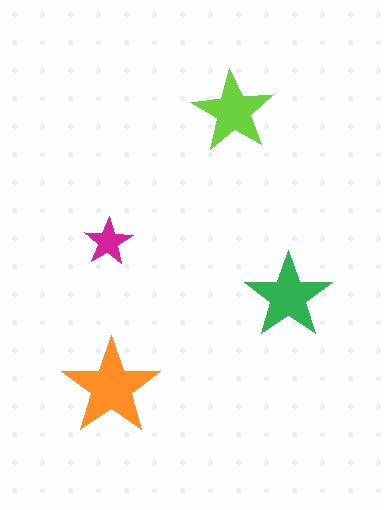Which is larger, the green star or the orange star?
The orange one.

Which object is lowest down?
The orange star is bottommost.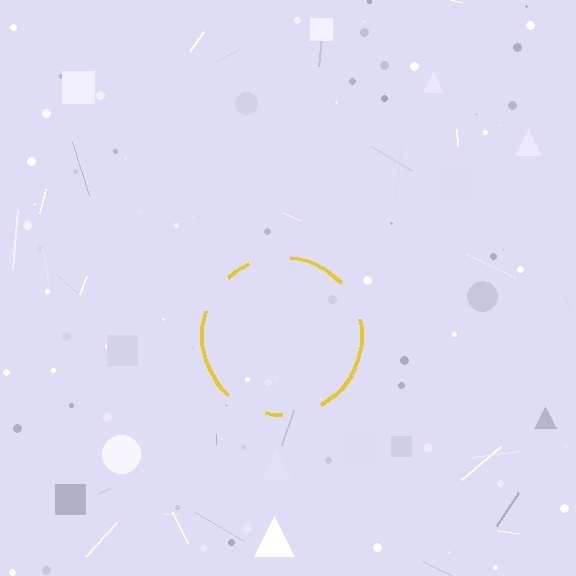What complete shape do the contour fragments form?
The contour fragments form a circle.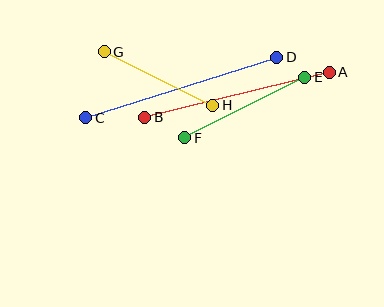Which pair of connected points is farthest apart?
Points C and D are farthest apart.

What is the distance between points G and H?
The distance is approximately 121 pixels.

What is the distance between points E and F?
The distance is approximately 135 pixels.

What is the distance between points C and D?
The distance is approximately 200 pixels.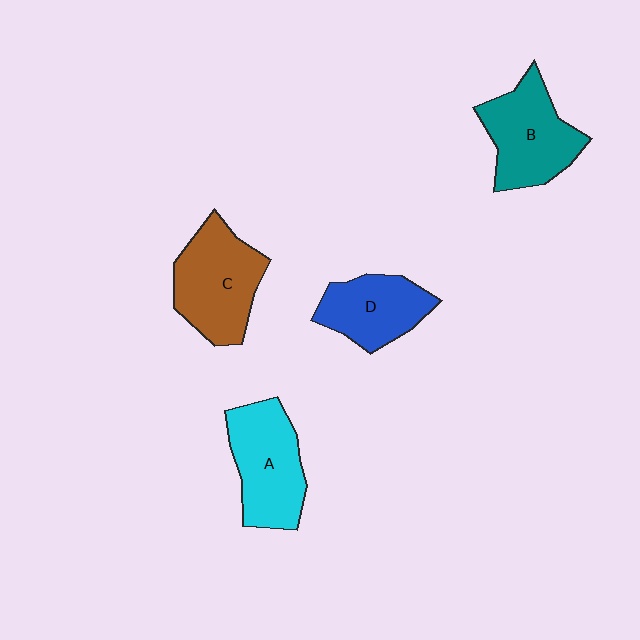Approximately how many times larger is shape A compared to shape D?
Approximately 1.2 times.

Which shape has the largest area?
Shape C (brown).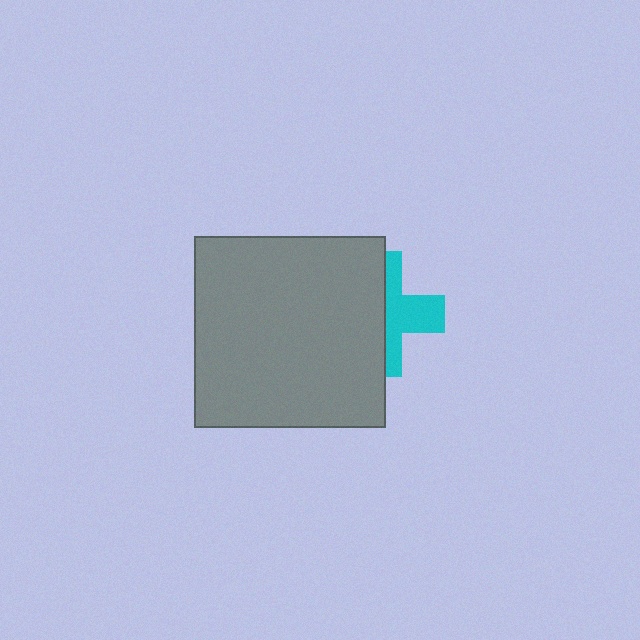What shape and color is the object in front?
The object in front is a gray square.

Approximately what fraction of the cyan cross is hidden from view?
Roughly 55% of the cyan cross is hidden behind the gray square.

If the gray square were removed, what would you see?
You would see the complete cyan cross.